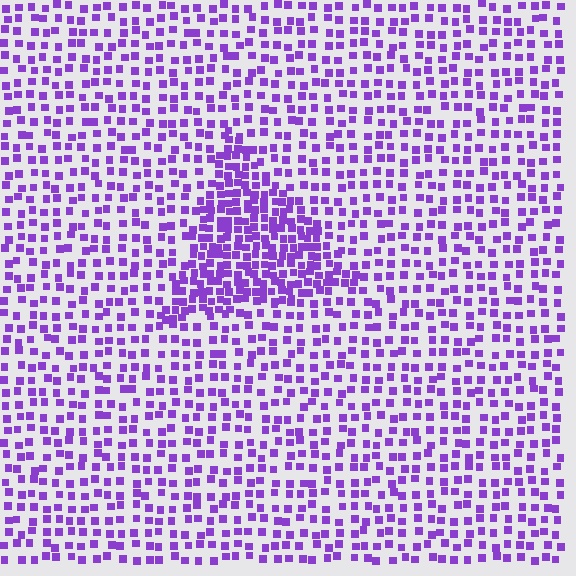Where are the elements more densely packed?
The elements are more densely packed inside the triangle boundary.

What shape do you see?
I see a triangle.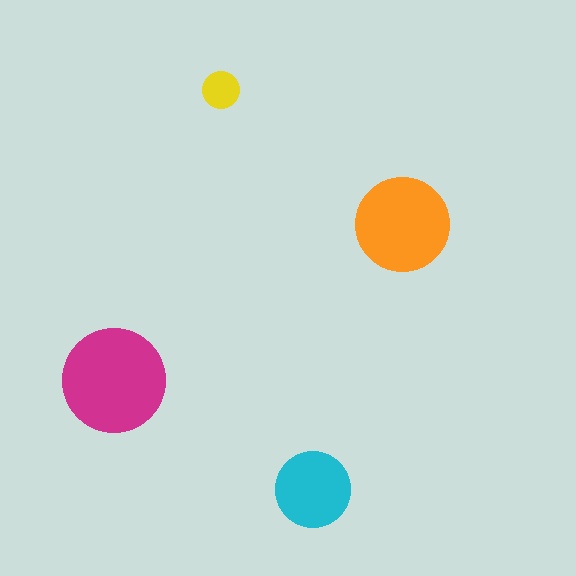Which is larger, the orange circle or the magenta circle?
The magenta one.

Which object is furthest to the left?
The magenta circle is leftmost.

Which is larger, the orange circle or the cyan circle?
The orange one.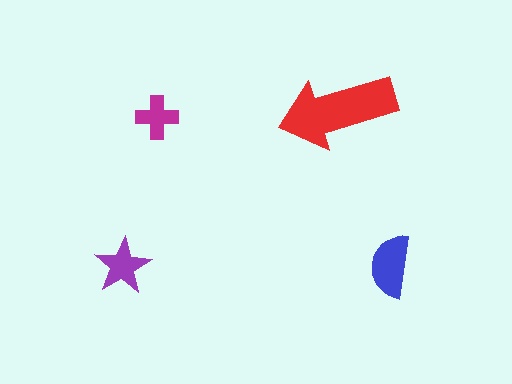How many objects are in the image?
There are 4 objects in the image.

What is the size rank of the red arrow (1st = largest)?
1st.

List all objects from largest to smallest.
The red arrow, the blue semicircle, the purple star, the magenta cross.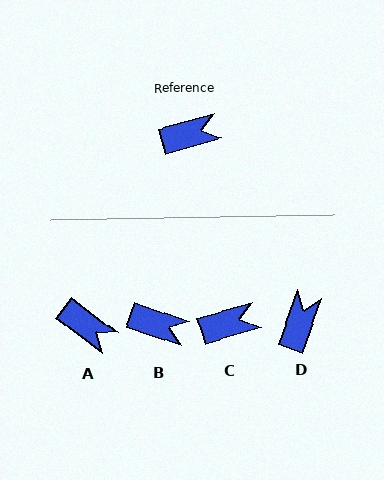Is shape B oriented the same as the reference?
No, it is off by about 36 degrees.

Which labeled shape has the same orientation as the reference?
C.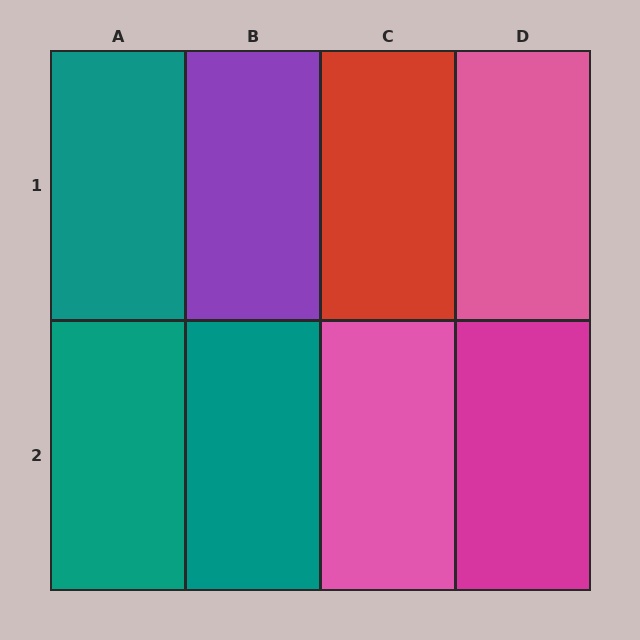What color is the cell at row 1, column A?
Teal.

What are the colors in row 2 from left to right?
Teal, teal, pink, magenta.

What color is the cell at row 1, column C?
Red.